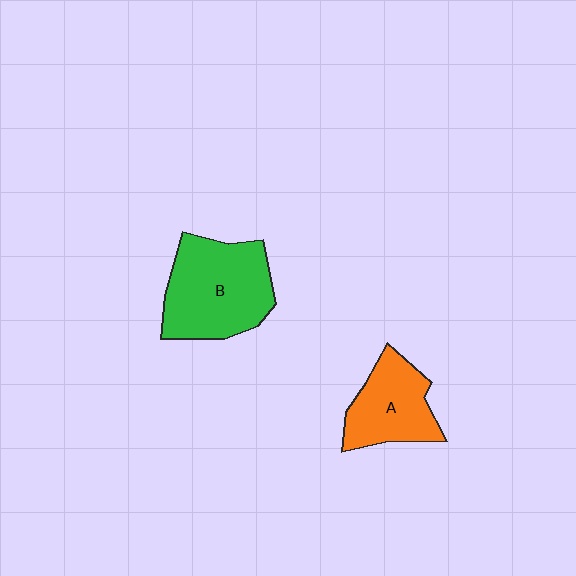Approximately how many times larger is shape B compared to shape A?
Approximately 1.5 times.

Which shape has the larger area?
Shape B (green).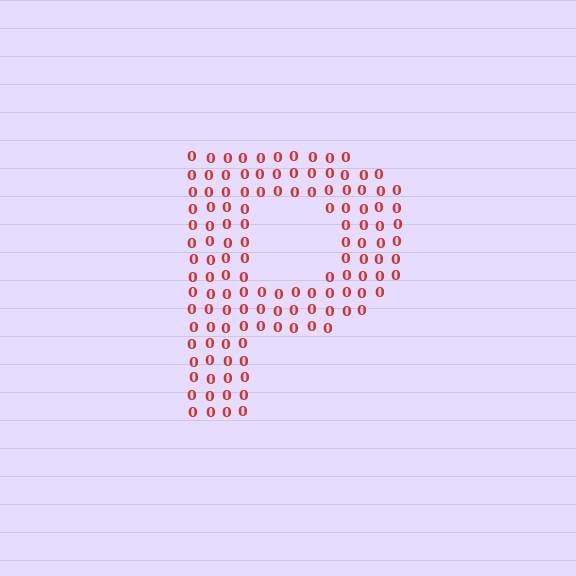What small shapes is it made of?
It is made of small digit 0's.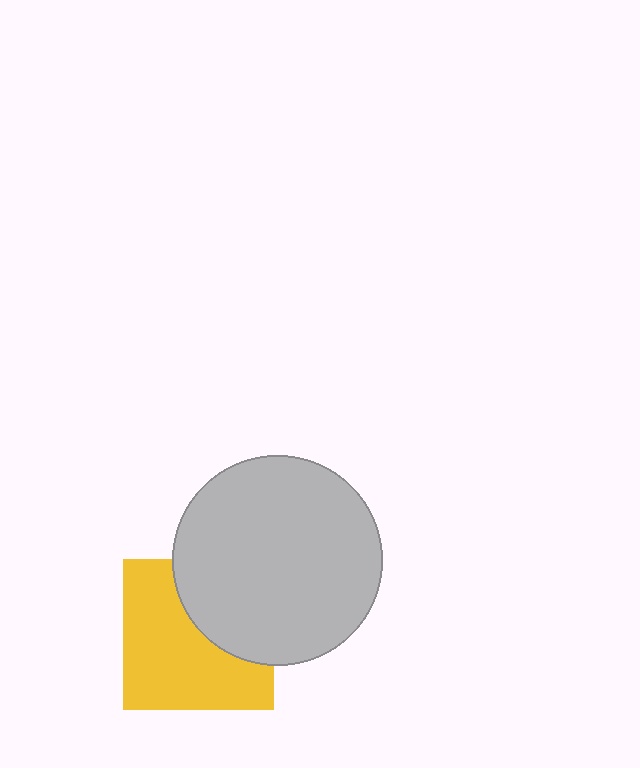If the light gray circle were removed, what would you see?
You would see the complete yellow square.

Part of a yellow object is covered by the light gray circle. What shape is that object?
It is a square.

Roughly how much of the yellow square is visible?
About half of it is visible (roughly 63%).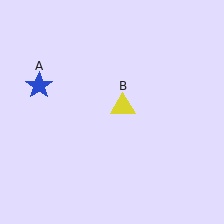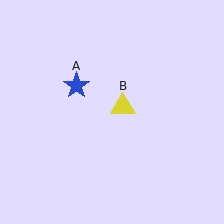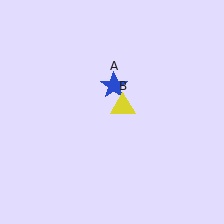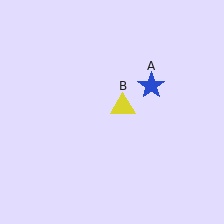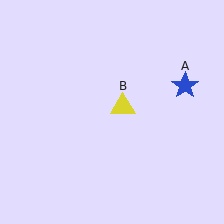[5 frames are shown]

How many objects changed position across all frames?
1 object changed position: blue star (object A).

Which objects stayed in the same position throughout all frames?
Yellow triangle (object B) remained stationary.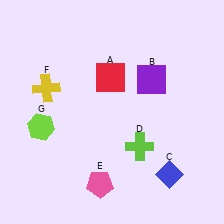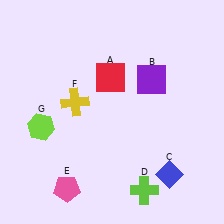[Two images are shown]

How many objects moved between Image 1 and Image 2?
3 objects moved between the two images.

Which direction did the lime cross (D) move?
The lime cross (D) moved down.